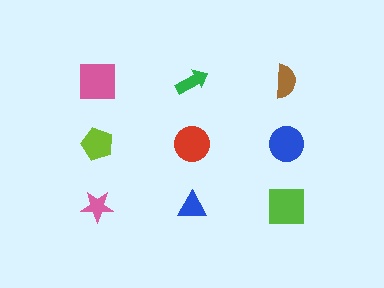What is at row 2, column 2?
A red circle.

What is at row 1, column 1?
A pink square.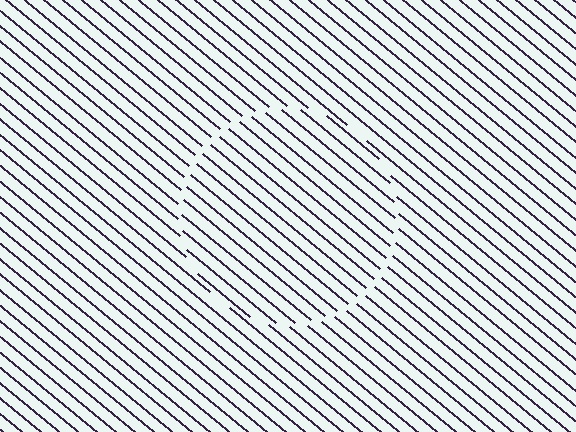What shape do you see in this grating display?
An illusory circle. The interior of the shape contains the same grating, shifted by half a period — the contour is defined by the phase discontinuity where line-ends from the inner and outer gratings abut.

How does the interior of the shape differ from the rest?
The interior of the shape contains the same grating, shifted by half a period — the contour is defined by the phase discontinuity where line-ends from the inner and outer gratings abut.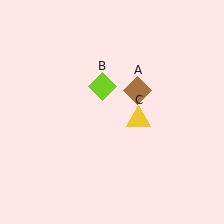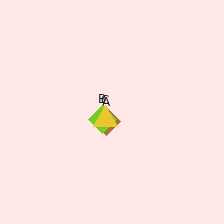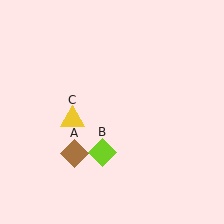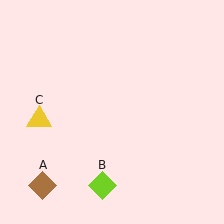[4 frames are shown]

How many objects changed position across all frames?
3 objects changed position: brown diamond (object A), lime diamond (object B), yellow triangle (object C).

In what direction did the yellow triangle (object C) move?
The yellow triangle (object C) moved left.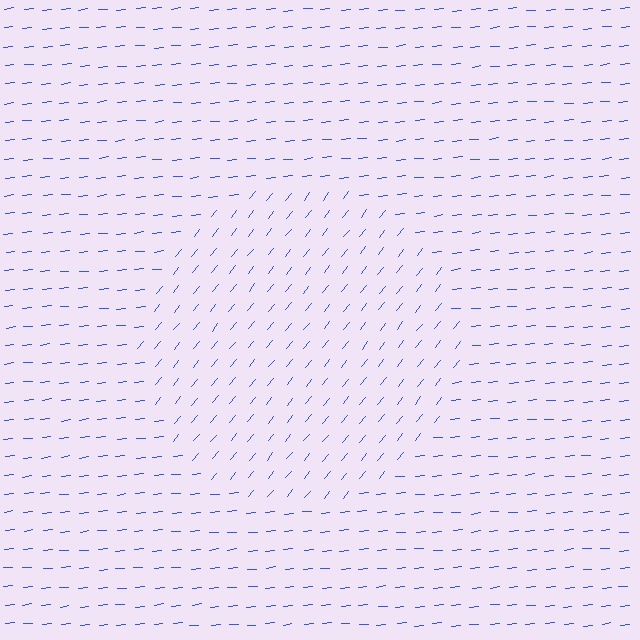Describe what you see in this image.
The image is filled with small blue line segments. A circle region in the image has lines oriented differently from the surrounding lines, creating a visible texture boundary.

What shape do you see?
I see a circle.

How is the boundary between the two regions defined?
The boundary is defined purely by a change in line orientation (approximately 45 degrees difference). All lines are the same color and thickness.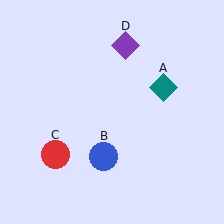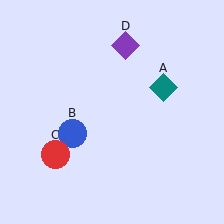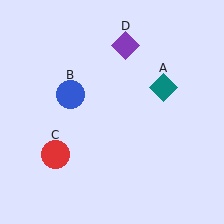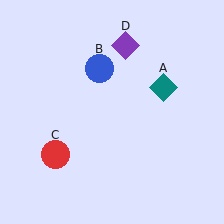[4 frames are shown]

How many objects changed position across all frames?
1 object changed position: blue circle (object B).